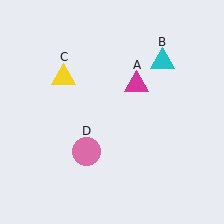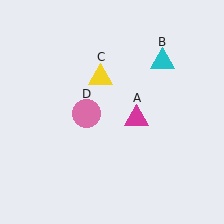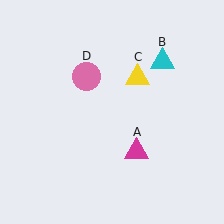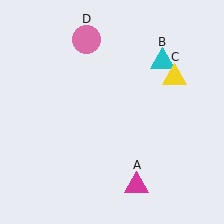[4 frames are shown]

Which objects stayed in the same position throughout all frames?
Cyan triangle (object B) remained stationary.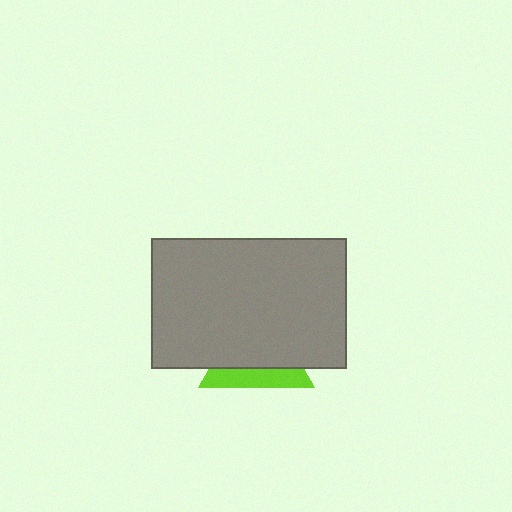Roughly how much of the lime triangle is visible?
A small part of it is visible (roughly 32%).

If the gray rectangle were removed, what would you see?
You would see the complete lime triangle.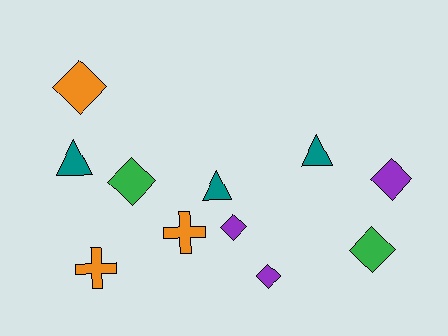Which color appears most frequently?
Purple, with 3 objects.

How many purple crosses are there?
There are no purple crosses.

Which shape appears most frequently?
Diamond, with 6 objects.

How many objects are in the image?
There are 11 objects.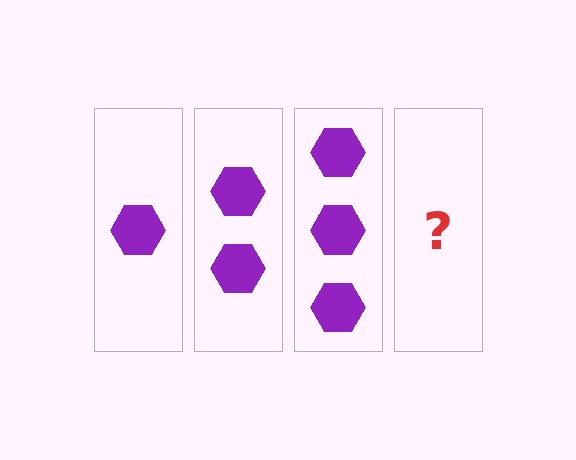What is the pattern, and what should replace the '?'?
The pattern is that each step adds one more hexagon. The '?' should be 4 hexagons.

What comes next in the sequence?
The next element should be 4 hexagons.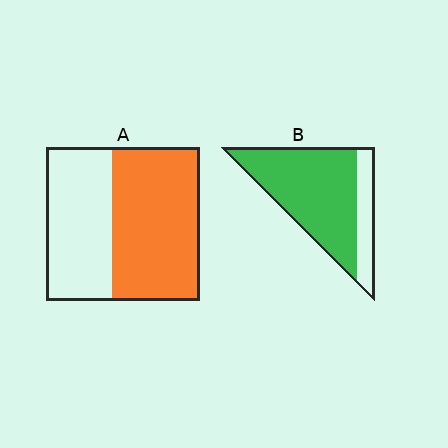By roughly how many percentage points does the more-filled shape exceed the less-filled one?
By roughly 20 percentage points (B over A).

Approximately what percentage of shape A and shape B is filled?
A is approximately 55% and B is approximately 80%.